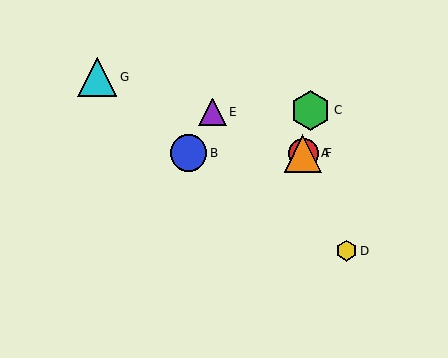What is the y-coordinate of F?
Object F is at y≈153.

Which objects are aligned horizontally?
Objects A, B, F are aligned horizontally.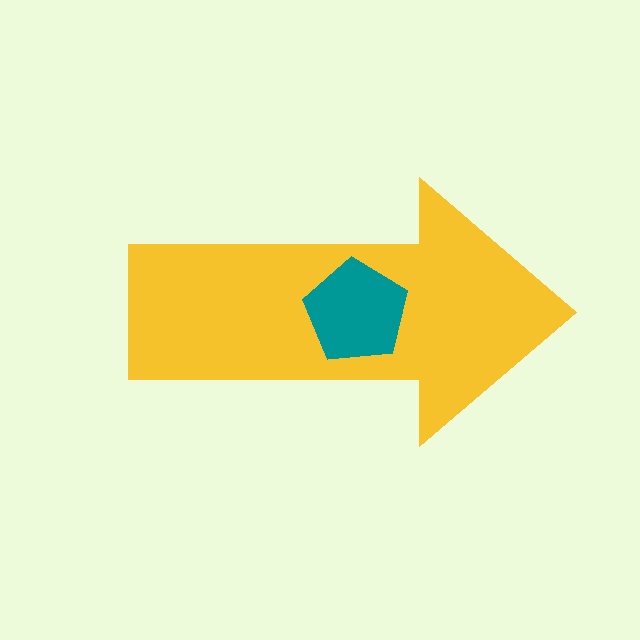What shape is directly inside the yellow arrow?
The teal pentagon.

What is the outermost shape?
The yellow arrow.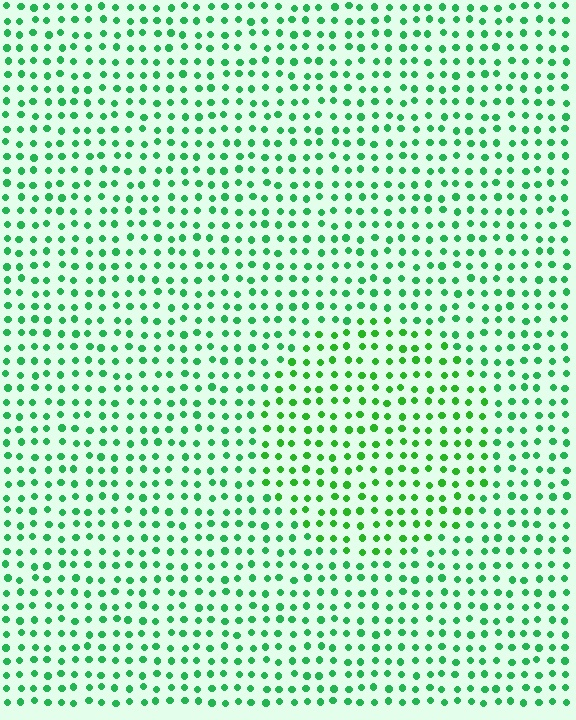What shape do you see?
I see a circle.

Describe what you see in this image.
The image is filled with small green elements in a uniform arrangement. A circle-shaped region is visible where the elements are tinted to a slightly different hue, forming a subtle color boundary.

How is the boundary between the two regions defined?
The boundary is defined purely by a slight shift in hue (about 21 degrees). Spacing, size, and orientation are identical on both sides.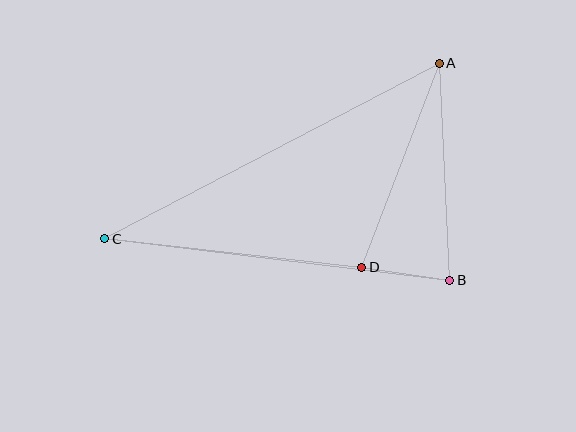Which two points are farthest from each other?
Points A and C are farthest from each other.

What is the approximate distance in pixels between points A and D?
The distance between A and D is approximately 218 pixels.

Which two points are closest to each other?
Points B and D are closest to each other.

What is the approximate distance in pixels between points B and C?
The distance between B and C is approximately 348 pixels.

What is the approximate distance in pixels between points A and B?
The distance between A and B is approximately 217 pixels.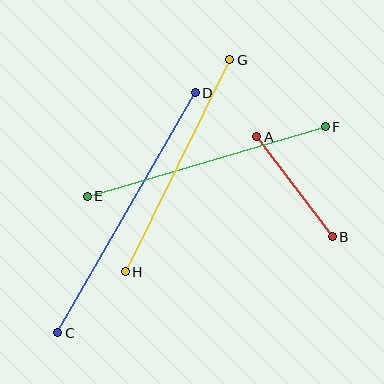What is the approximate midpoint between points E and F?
The midpoint is at approximately (206, 162) pixels.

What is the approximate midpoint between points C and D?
The midpoint is at approximately (127, 213) pixels.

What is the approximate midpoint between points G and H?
The midpoint is at approximately (178, 166) pixels.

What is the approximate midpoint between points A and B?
The midpoint is at approximately (295, 187) pixels.